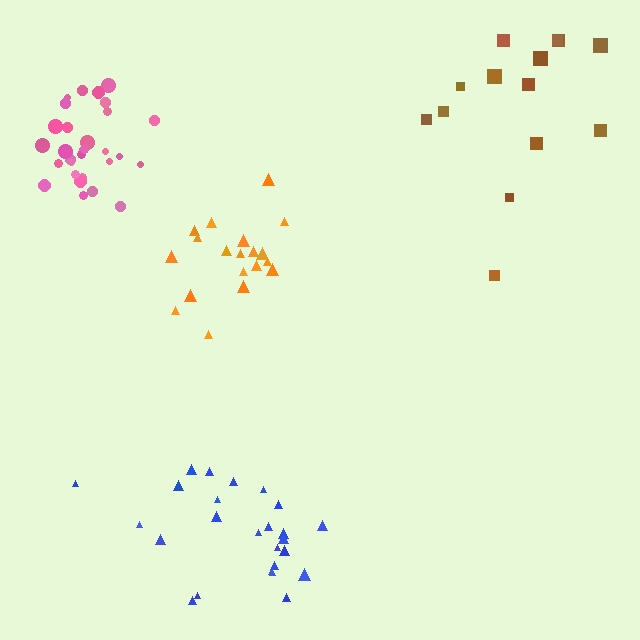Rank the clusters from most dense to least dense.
pink, orange, blue, brown.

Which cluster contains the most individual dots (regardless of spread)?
Pink (30).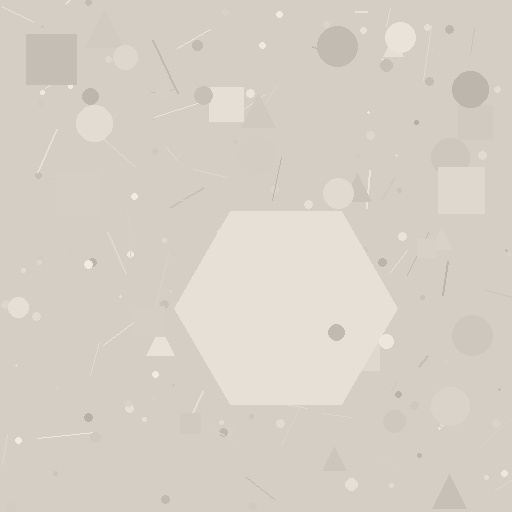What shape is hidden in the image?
A hexagon is hidden in the image.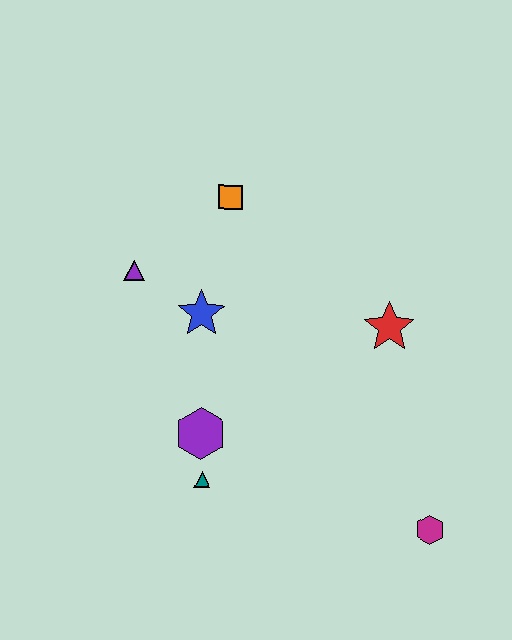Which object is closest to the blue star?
The purple triangle is closest to the blue star.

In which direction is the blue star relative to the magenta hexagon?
The blue star is to the left of the magenta hexagon.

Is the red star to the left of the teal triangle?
No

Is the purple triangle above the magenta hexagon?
Yes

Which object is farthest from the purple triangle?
The magenta hexagon is farthest from the purple triangle.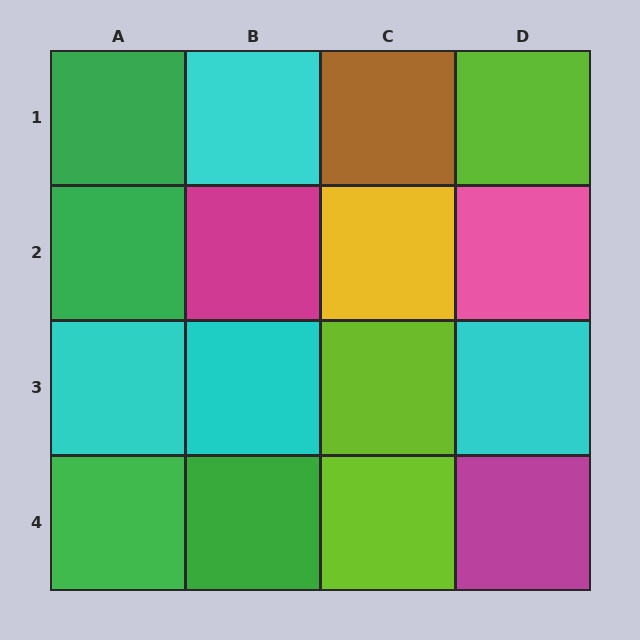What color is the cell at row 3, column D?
Cyan.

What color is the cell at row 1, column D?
Lime.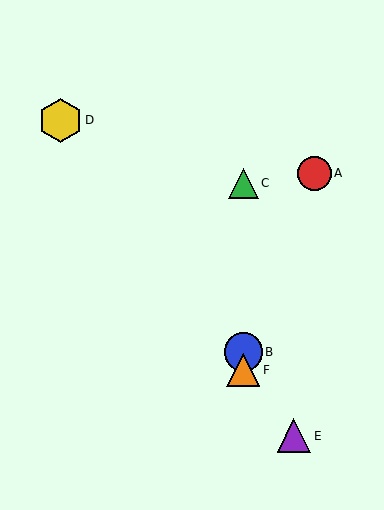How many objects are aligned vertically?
3 objects (B, C, F) are aligned vertically.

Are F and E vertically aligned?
No, F is at x≈243 and E is at x≈294.